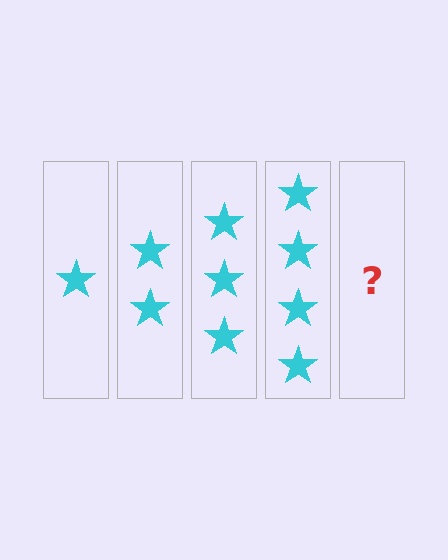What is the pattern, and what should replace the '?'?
The pattern is that each step adds one more star. The '?' should be 5 stars.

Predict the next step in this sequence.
The next step is 5 stars.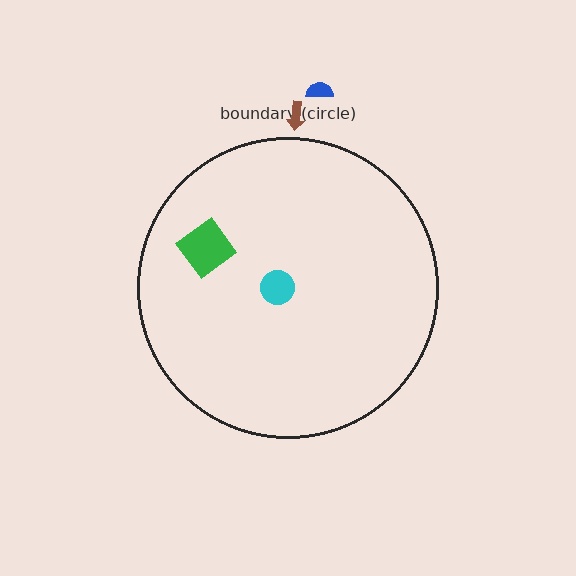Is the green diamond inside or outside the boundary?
Inside.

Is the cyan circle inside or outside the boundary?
Inside.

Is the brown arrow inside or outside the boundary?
Outside.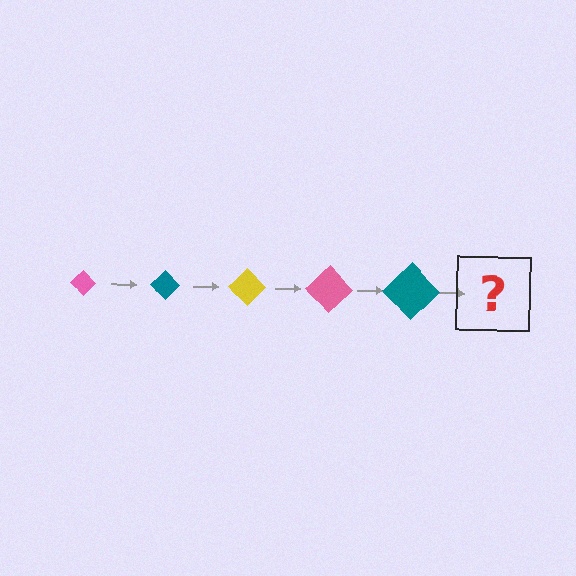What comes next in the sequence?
The next element should be a yellow diamond, larger than the previous one.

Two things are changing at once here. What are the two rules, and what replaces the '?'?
The two rules are that the diamond grows larger each step and the color cycles through pink, teal, and yellow. The '?' should be a yellow diamond, larger than the previous one.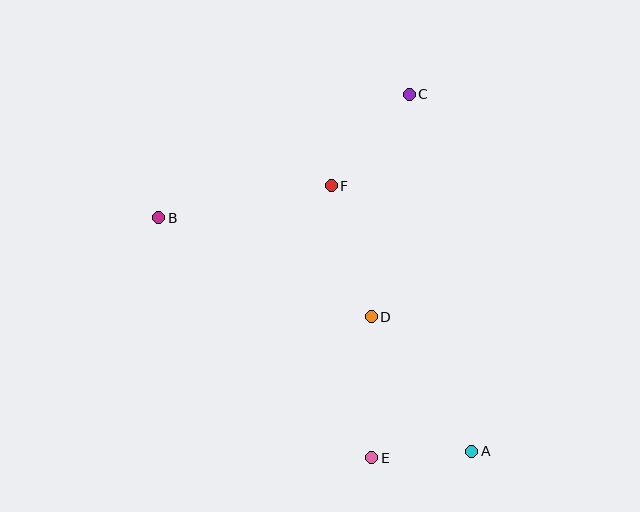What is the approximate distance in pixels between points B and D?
The distance between B and D is approximately 234 pixels.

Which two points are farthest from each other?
Points A and B are farthest from each other.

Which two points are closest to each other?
Points A and E are closest to each other.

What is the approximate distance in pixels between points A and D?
The distance between A and D is approximately 168 pixels.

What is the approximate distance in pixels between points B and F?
The distance between B and F is approximately 175 pixels.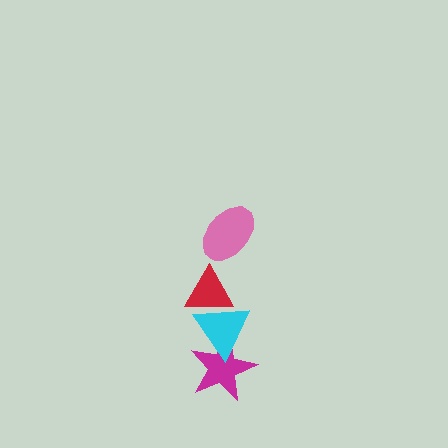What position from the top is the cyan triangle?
The cyan triangle is 3rd from the top.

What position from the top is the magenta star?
The magenta star is 4th from the top.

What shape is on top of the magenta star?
The cyan triangle is on top of the magenta star.